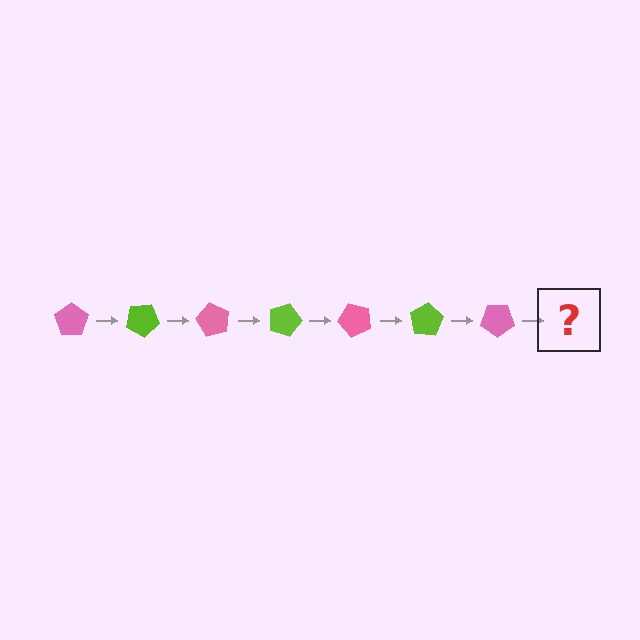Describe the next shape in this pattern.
It should be a lime pentagon, rotated 210 degrees from the start.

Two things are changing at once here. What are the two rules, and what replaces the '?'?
The two rules are that it rotates 30 degrees each step and the color cycles through pink and lime. The '?' should be a lime pentagon, rotated 210 degrees from the start.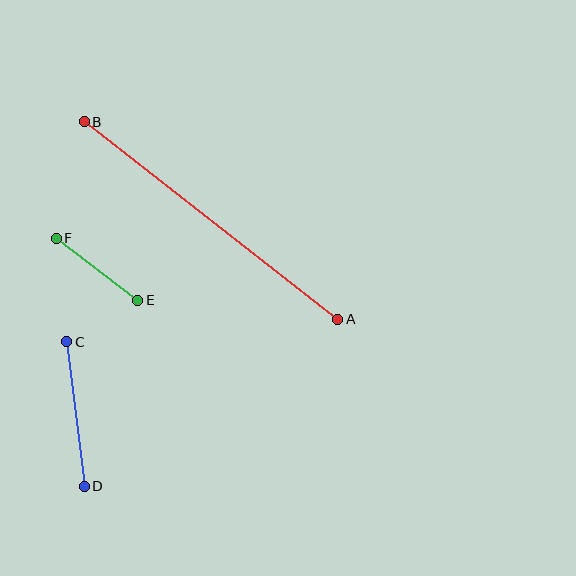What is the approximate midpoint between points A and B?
The midpoint is at approximately (211, 220) pixels.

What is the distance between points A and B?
The distance is approximately 321 pixels.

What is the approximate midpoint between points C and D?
The midpoint is at approximately (76, 414) pixels.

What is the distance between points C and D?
The distance is approximately 146 pixels.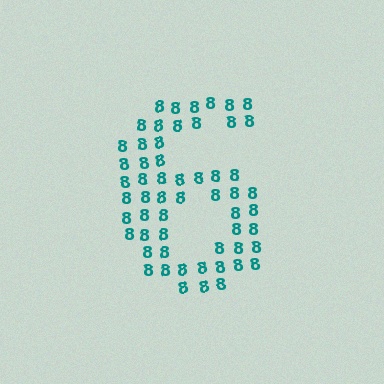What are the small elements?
The small elements are digit 8's.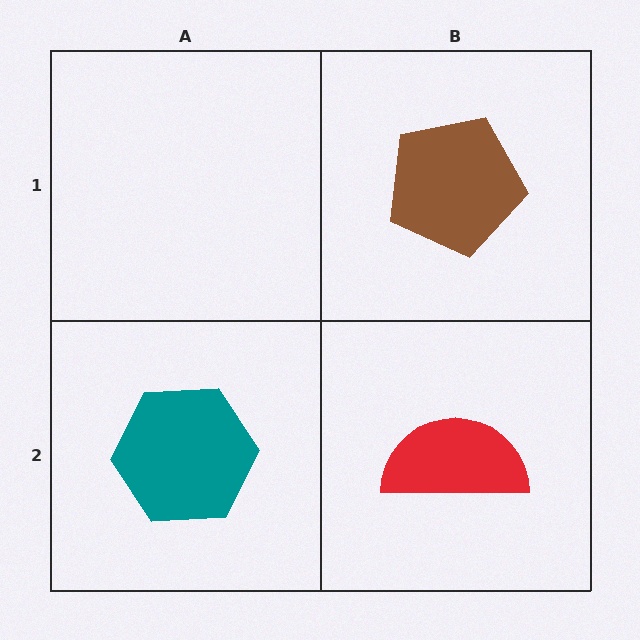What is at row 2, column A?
A teal hexagon.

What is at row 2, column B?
A red semicircle.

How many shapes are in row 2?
2 shapes.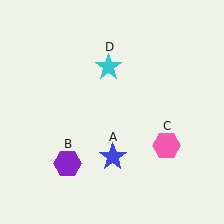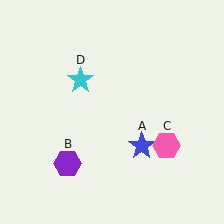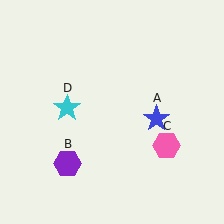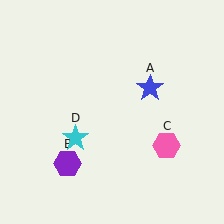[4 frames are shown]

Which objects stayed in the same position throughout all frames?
Purple hexagon (object B) and pink hexagon (object C) remained stationary.